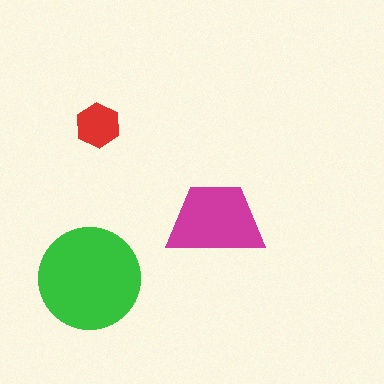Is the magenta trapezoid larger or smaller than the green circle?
Smaller.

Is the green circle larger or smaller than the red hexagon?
Larger.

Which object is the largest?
The green circle.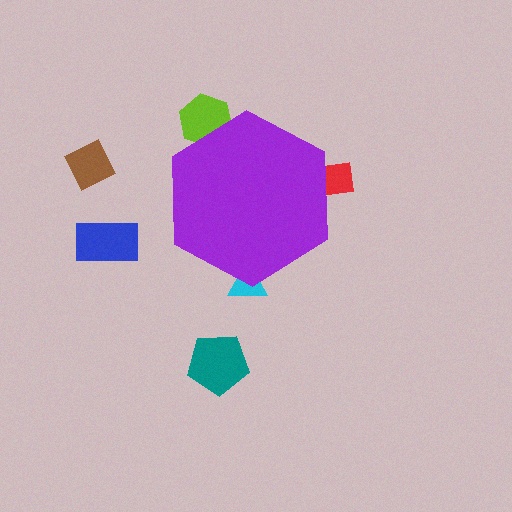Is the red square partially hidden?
Yes, the red square is partially hidden behind the purple hexagon.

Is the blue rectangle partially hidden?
No, the blue rectangle is fully visible.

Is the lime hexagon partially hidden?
Yes, the lime hexagon is partially hidden behind the purple hexagon.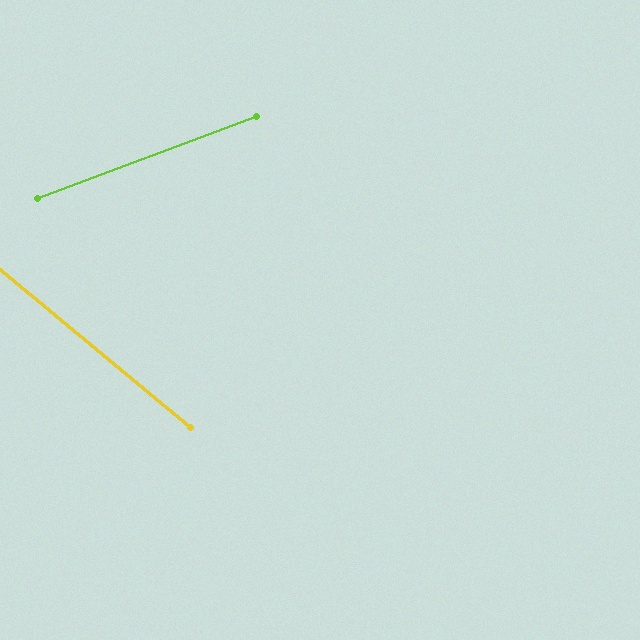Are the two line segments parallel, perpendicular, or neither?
Neither parallel nor perpendicular — they differ by about 60°.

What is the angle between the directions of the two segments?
Approximately 60 degrees.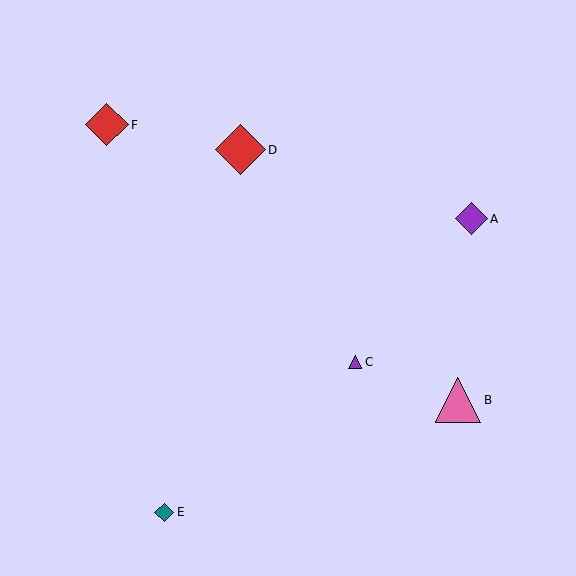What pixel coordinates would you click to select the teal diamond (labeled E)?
Click at (164, 512) to select the teal diamond E.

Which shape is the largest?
The red diamond (labeled D) is the largest.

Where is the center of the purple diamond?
The center of the purple diamond is at (471, 219).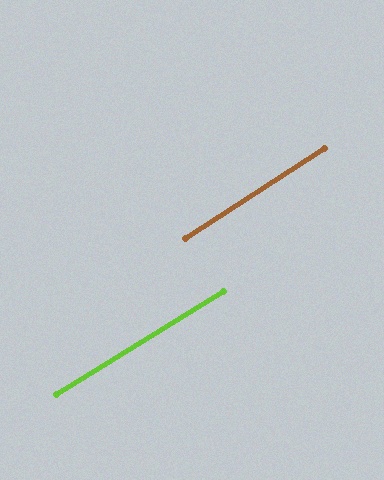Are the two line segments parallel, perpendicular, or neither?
Parallel — their directions differ by only 1.0°.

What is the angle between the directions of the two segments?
Approximately 1 degree.